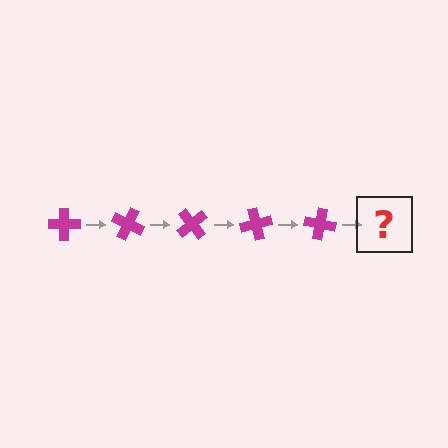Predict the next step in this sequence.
The next step is a magenta cross rotated 125 degrees.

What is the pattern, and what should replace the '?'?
The pattern is that the cross rotates 25 degrees each step. The '?' should be a magenta cross rotated 125 degrees.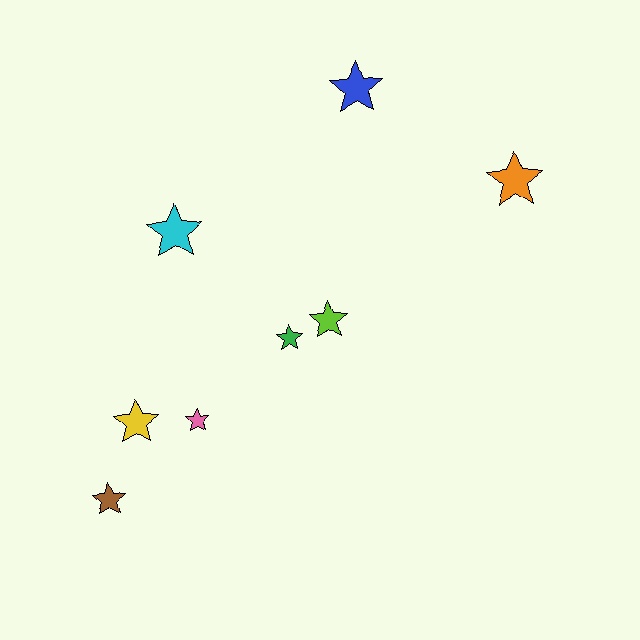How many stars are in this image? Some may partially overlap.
There are 8 stars.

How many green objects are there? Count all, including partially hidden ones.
There is 1 green object.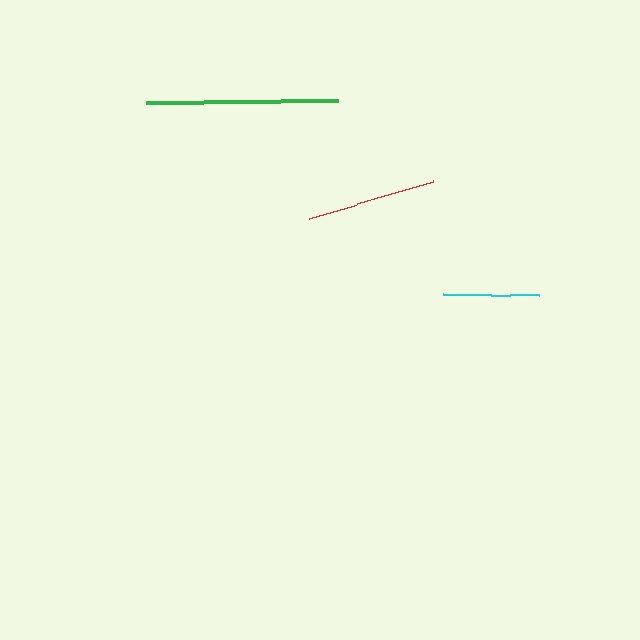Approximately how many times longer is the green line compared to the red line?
The green line is approximately 1.5 times the length of the red line.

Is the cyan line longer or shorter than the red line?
The red line is longer than the cyan line.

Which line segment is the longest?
The green line is the longest at approximately 192 pixels.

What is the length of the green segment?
The green segment is approximately 192 pixels long.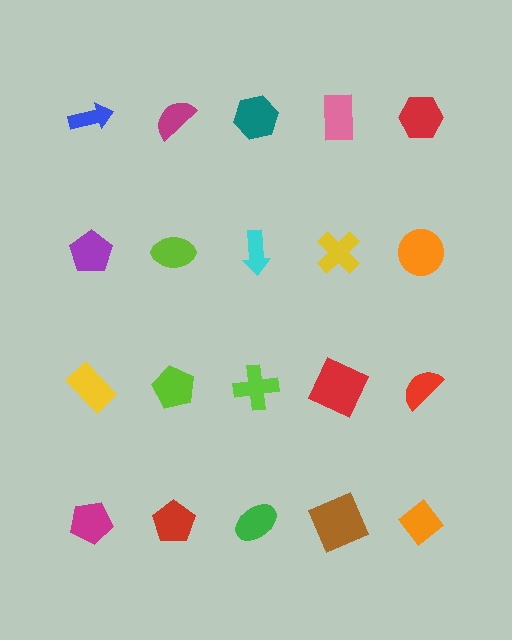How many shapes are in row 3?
5 shapes.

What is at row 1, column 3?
A teal hexagon.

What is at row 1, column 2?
A magenta semicircle.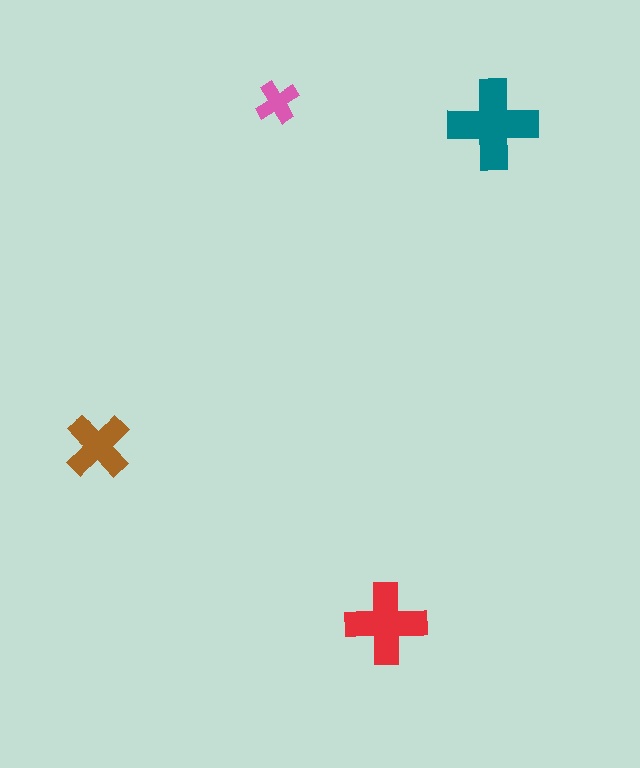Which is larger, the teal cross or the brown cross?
The teal one.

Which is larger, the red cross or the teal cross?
The teal one.